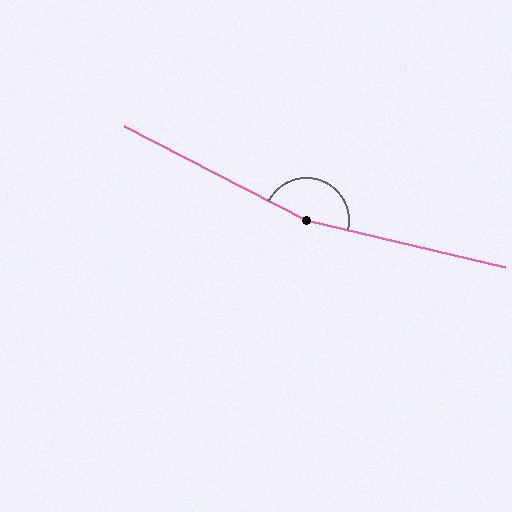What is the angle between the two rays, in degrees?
Approximately 166 degrees.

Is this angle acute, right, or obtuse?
It is obtuse.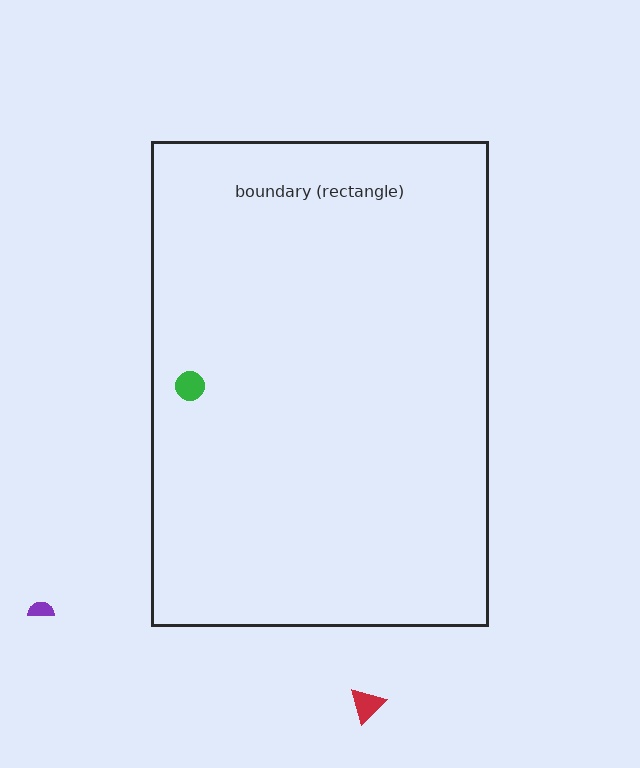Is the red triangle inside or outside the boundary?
Outside.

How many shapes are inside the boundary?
1 inside, 2 outside.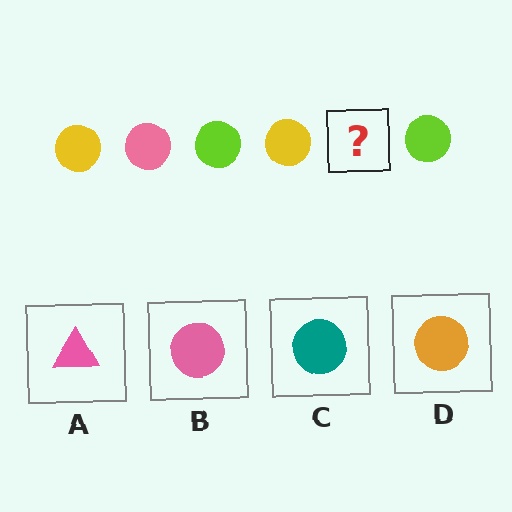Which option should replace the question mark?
Option B.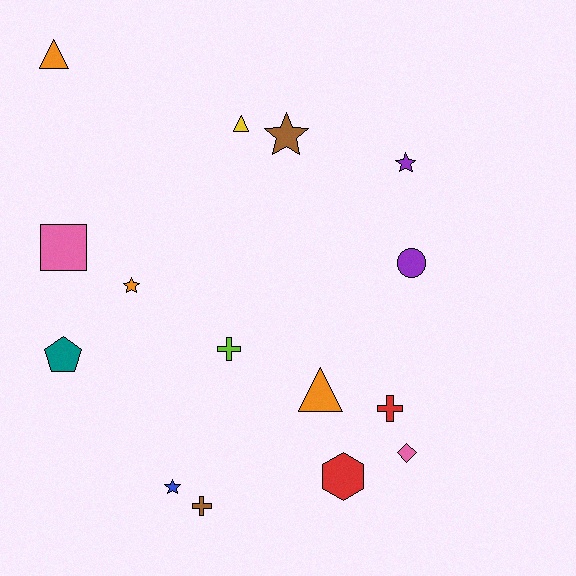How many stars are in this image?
There are 4 stars.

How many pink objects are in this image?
There are 2 pink objects.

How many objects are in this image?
There are 15 objects.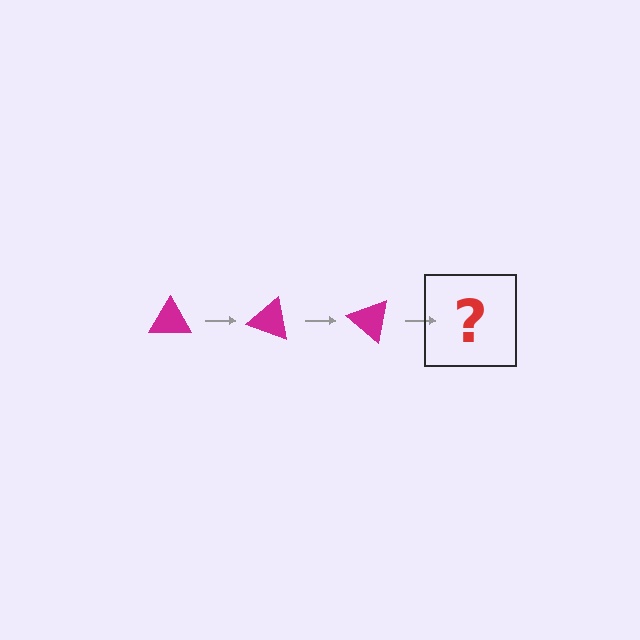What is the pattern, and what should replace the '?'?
The pattern is that the triangle rotates 20 degrees each step. The '?' should be a magenta triangle rotated 60 degrees.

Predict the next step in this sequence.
The next step is a magenta triangle rotated 60 degrees.